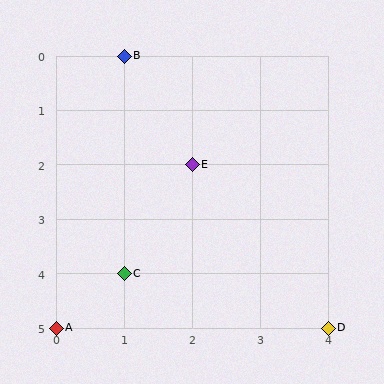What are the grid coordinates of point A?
Point A is at grid coordinates (0, 5).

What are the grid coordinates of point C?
Point C is at grid coordinates (1, 4).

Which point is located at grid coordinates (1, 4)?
Point C is at (1, 4).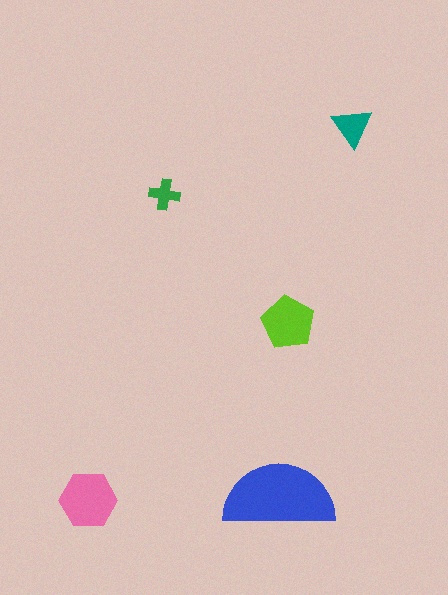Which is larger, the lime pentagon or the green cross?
The lime pentagon.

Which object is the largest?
The blue semicircle.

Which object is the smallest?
The green cross.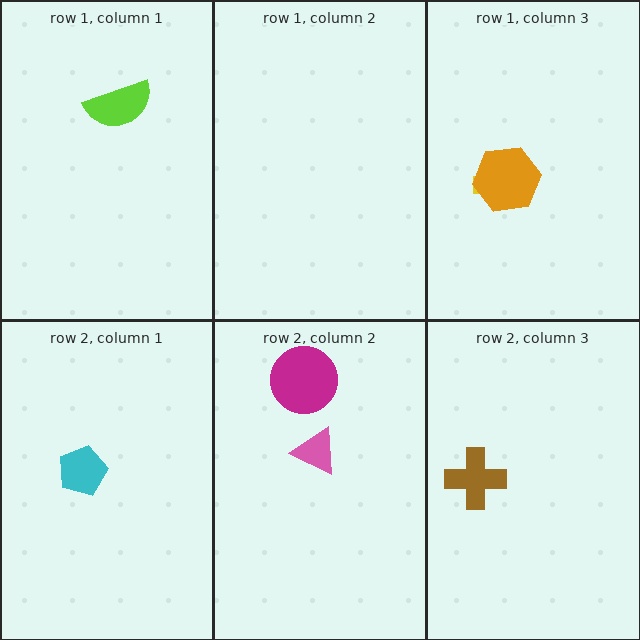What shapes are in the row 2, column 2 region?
The pink triangle, the magenta circle.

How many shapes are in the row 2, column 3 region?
1.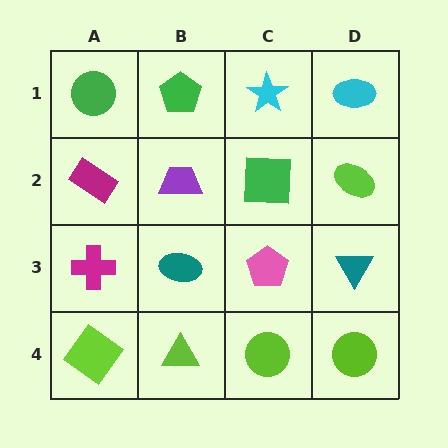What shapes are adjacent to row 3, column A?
A magenta rectangle (row 2, column A), a lime diamond (row 4, column A), a teal ellipse (row 3, column B).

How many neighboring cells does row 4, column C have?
3.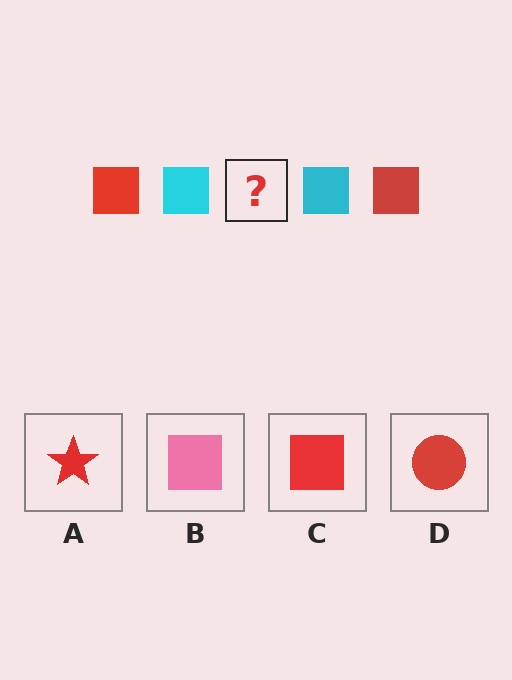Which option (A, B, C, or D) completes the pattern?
C.